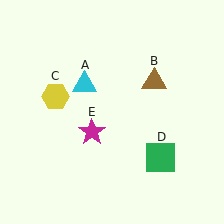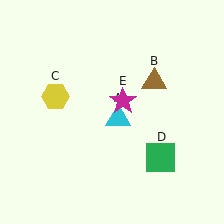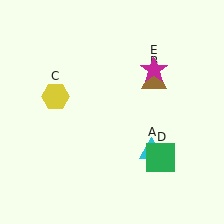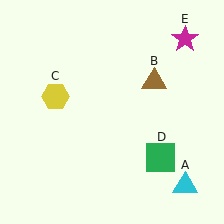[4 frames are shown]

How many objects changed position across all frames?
2 objects changed position: cyan triangle (object A), magenta star (object E).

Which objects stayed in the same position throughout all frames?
Brown triangle (object B) and yellow hexagon (object C) and green square (object D) remained stationary.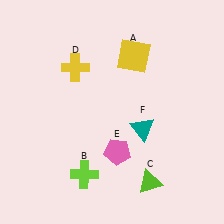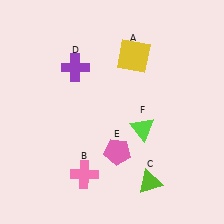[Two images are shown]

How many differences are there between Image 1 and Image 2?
There are 3 differences between the two images.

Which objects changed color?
B changed from lime to pink. D changed from yellow to purple. F changed from teal to lime.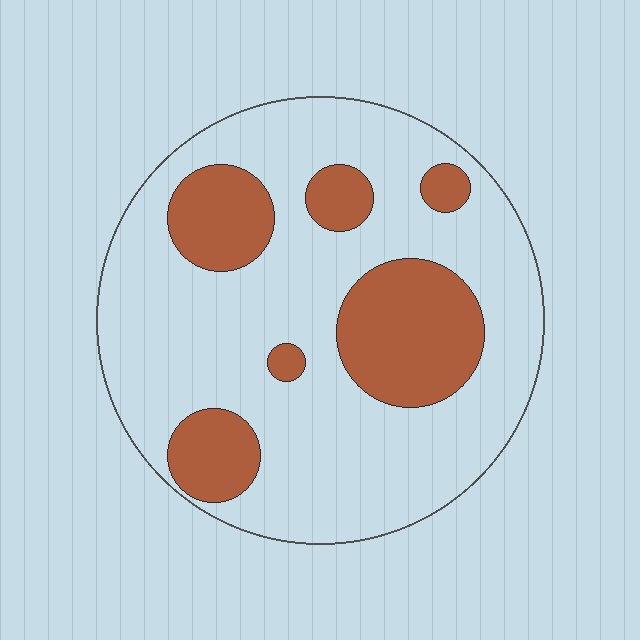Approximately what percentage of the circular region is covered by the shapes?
Approximately 25%.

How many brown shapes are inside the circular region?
6.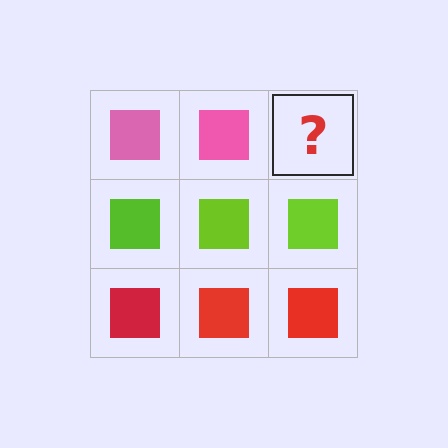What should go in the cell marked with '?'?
The missing cell should contain a pink square.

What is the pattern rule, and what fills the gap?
The rule is that each row has a consistent color. The gap should be filled with a pink square.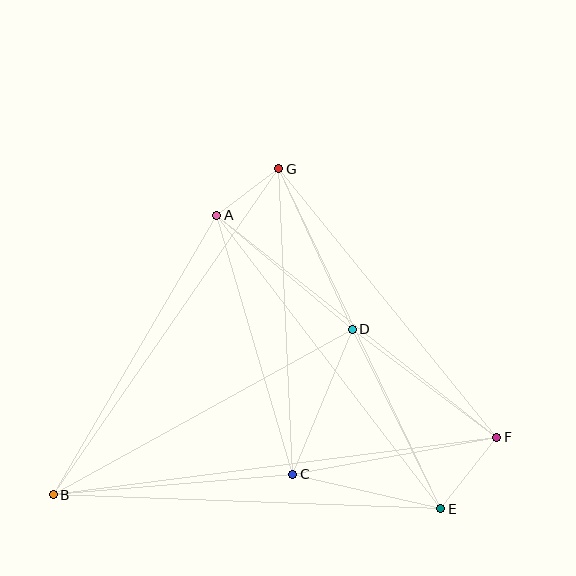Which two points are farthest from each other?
Points B and F are farthest from each other.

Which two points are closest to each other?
Points A and G are closest to each other.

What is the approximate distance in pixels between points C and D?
The distance between C and D is approximately 157 pixels.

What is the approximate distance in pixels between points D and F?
The distance between D and F is approximately 180 pixels.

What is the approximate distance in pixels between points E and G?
The distance between E and G is approximately 377 pixels.